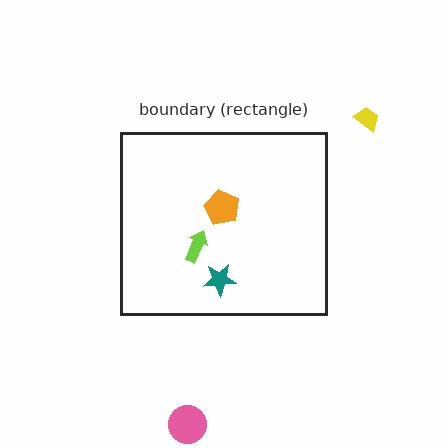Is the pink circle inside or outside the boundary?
Outside.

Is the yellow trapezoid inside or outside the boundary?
Outside.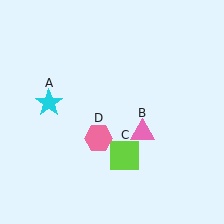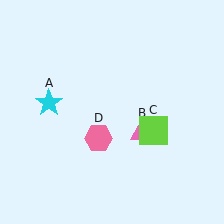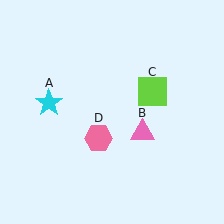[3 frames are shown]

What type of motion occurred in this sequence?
The lime square (object C) rotated counterclockwise around the center of the scene.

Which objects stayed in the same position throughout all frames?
Cyan star (object A) and pink triangle (object B) and pink hexagon (object D) remained stationary.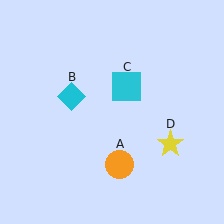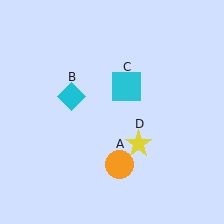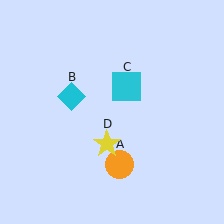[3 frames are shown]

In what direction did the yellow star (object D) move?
The yellow star (object D) moved left.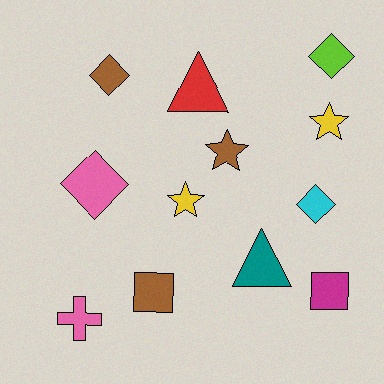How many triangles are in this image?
There are 2 triangles.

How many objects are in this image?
There are 12 objects.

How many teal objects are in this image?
There is 1 teal object.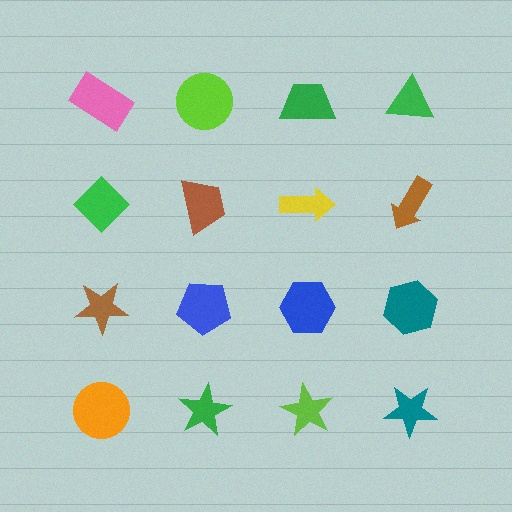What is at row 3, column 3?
A blue hexagon.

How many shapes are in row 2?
4 shapes.